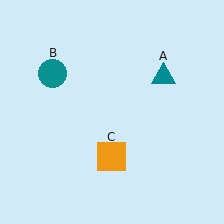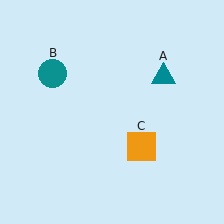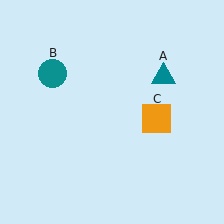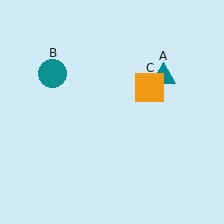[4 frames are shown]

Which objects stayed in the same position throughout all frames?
Teal triangle (object A) and teal circle (object B) remained stationary.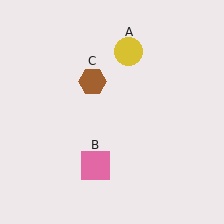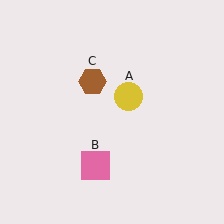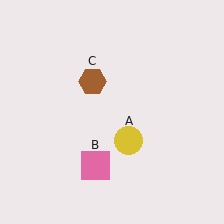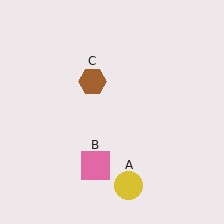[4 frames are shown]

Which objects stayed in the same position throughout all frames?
Pink square (object B) and brown hexagon (object C) remained stationary.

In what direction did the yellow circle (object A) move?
The yellow circle (object A) moved down.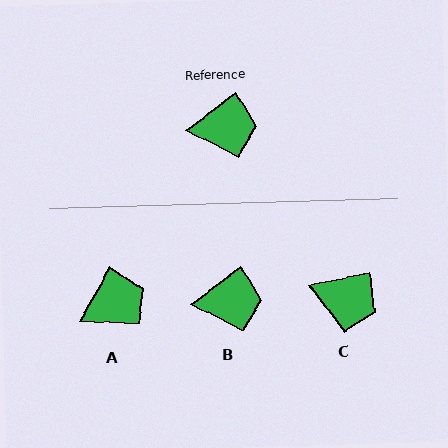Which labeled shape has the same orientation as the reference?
B.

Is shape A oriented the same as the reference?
No, it is off by about 24 degrees.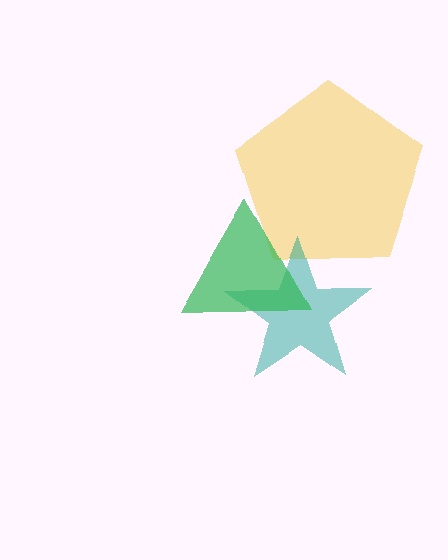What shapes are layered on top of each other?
The layered shapes are: a yellow pentagon, a teal star, a green triangle.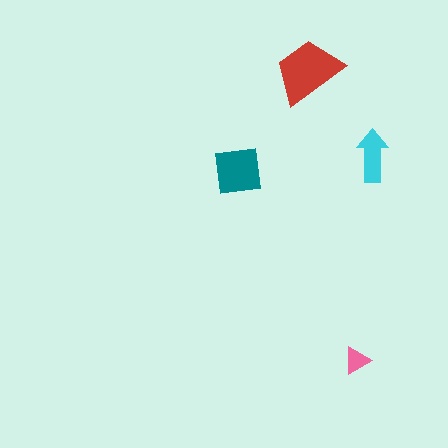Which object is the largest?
The red trapezoid.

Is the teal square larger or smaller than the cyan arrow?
Larger.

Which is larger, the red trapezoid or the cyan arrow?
The red trapezoid.